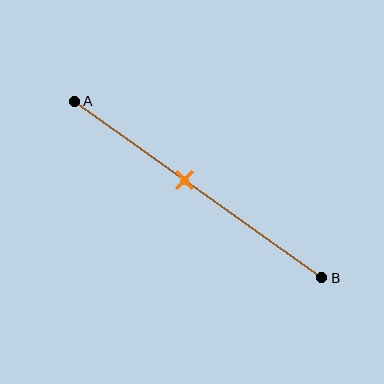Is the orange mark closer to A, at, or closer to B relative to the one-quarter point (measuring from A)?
The orange mark is closer to point B than the one-quarter point of segment AB.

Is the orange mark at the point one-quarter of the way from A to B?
No, the mark is at about 45% from A, not at the 25% one-quarter point.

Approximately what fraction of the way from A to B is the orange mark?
The orange mark is approximately 45% of the way from A to B.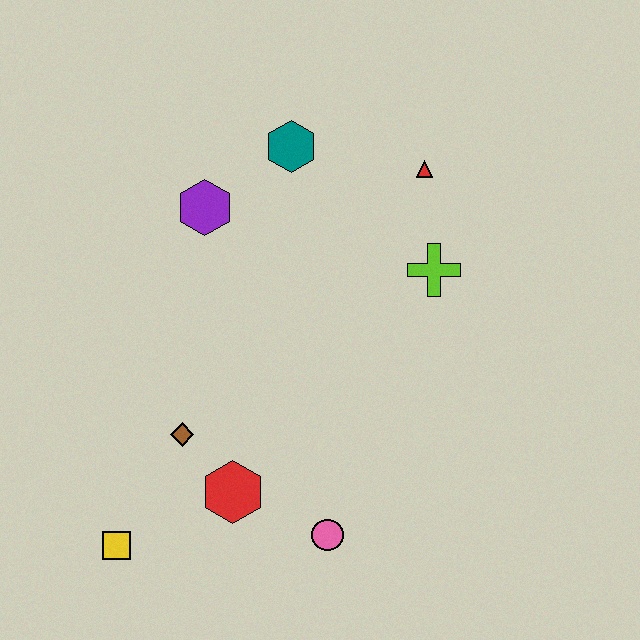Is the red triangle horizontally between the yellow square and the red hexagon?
No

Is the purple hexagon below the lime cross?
No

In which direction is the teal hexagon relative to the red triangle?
The teal hexagon is to the left of the red triangle.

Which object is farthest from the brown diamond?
The red triangle is farthest from the brown diamond.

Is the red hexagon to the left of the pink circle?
Yes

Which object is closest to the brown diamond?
The red hexagon is closest to the brown diamond.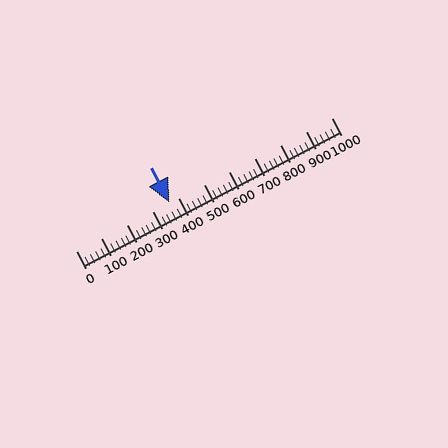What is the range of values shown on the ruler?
The ruler shows values from 0 to 1000.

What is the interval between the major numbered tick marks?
The major tick marks are spaced 100 units apart.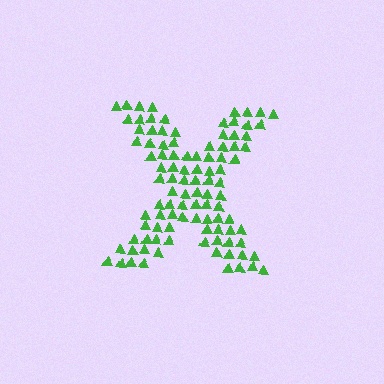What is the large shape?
The large shape is the letter X.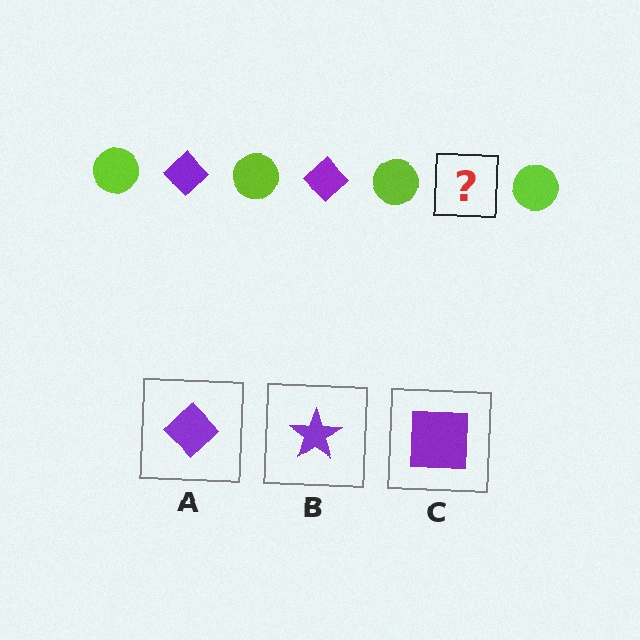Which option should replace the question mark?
Option A.